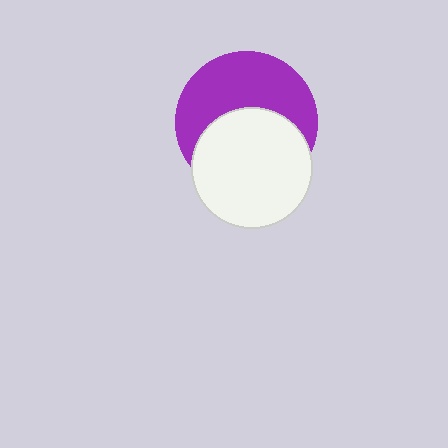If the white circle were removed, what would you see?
You would see the complete purple circle.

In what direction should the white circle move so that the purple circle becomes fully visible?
The white circle should move down. That is the shortest direction to clear the overlap and leave the purple circle fully visible.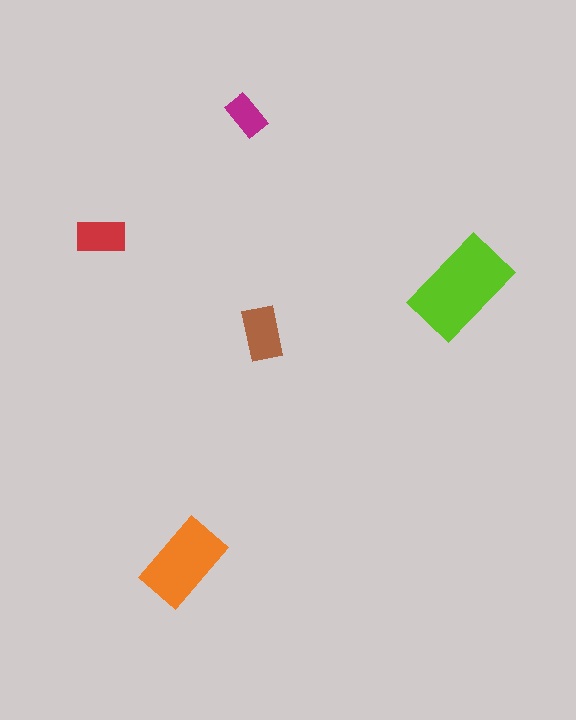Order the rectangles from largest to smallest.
the lime one, the orange one, the brown one, the red one, the magenta one.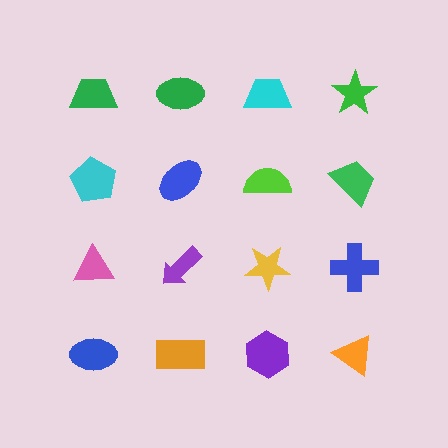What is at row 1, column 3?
A cyan trapezoid.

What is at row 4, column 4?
An orange triangle.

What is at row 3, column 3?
A yellow star.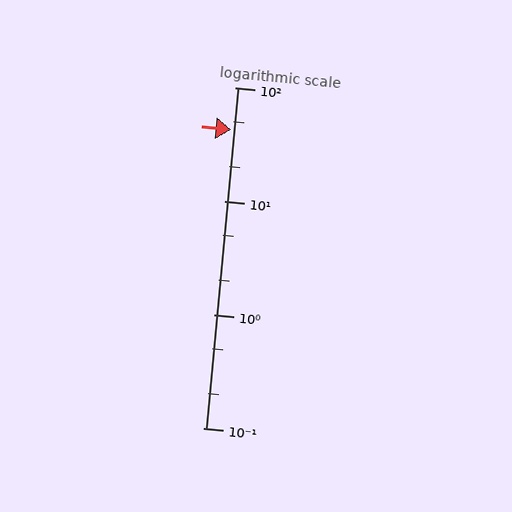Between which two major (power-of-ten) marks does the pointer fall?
The pointer is between 10 and 100.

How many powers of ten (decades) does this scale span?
The scale spans 3 decades, from 0.1 to 100.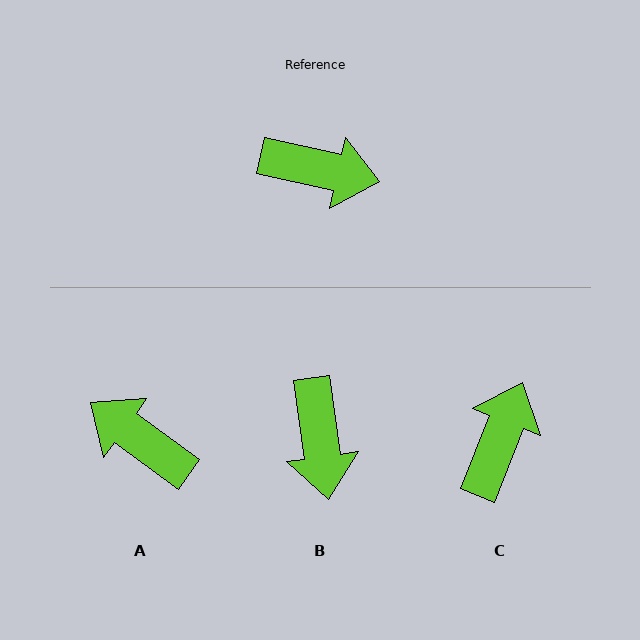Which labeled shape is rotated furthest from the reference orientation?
A, about 156 degrees away.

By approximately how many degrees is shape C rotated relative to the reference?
Approximately 81 degrees counter-clockwise.